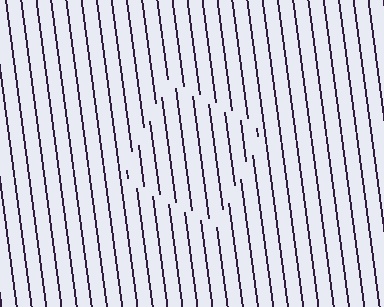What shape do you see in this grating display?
An illusory square. The interior of the shape contains the same grating, shifted by half a period — the contour is defined by the phase discontinuity where line-ends from the inner and outer gratings abut.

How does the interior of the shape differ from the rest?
The interior of the shape contains the same grating, shifted by half a period — the contour is defined by the phase discontinuity where line-ends from the inner and outer gratings abut.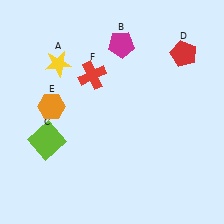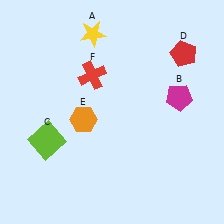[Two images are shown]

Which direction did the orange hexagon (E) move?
The orange hexagon (E) moved right.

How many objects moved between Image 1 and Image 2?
3 objects moved between the two images.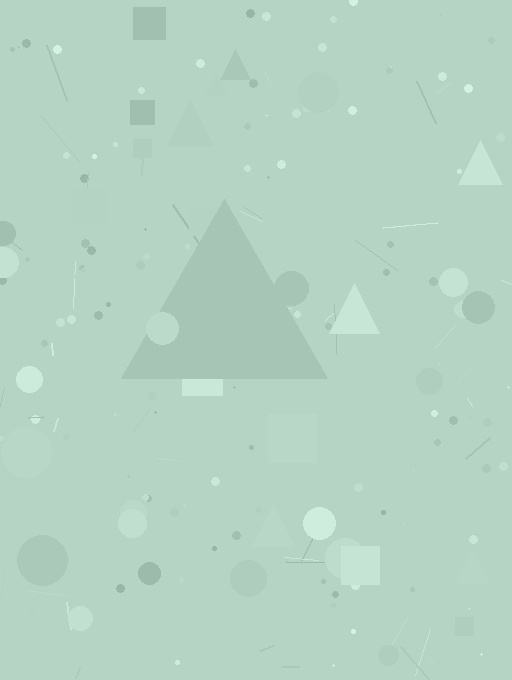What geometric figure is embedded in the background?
A triangle is embedded in the background.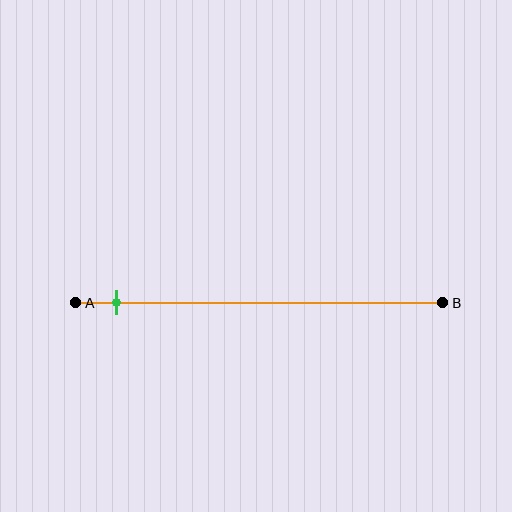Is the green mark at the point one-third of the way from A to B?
No, the mark is at about 10% from A, not at the 33% one-third point.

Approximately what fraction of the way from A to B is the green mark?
The green mark is approximately 10% of the way from A to B.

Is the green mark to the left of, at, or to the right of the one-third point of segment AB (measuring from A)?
The green mark is to the left of the one-third point of segment AB.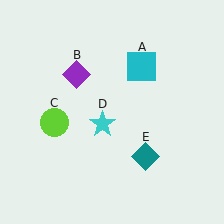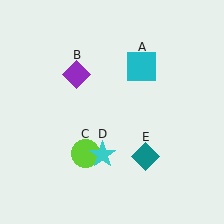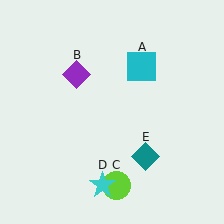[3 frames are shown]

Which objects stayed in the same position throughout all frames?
Cyan square (object A) and purple diamond (object B) and teal diamond (object E) remained stationary.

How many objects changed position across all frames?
2 objects changed position: lime circle (object C), cyan star (object D).